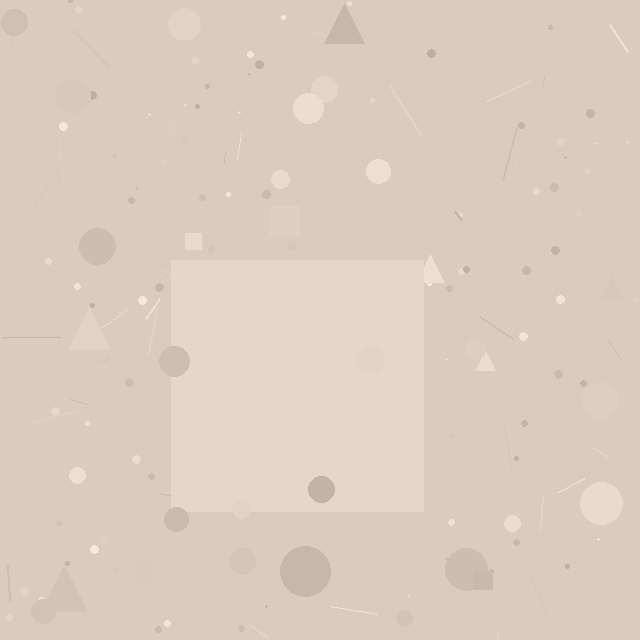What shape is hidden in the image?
A square is hidden in the image.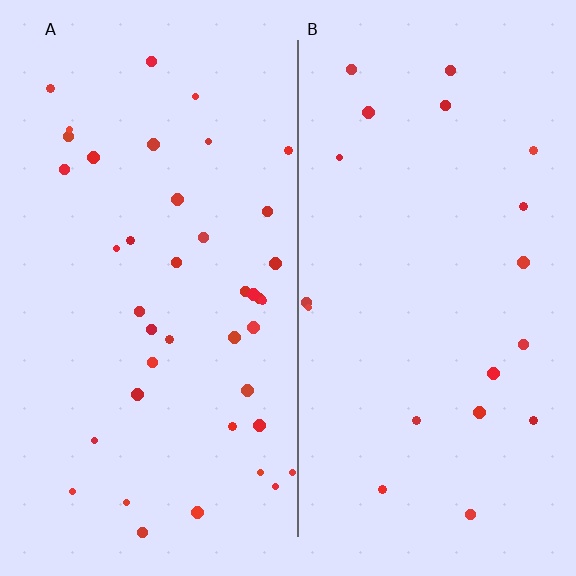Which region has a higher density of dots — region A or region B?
A (the left).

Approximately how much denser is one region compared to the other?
Approximately 2.1× — region A over region B.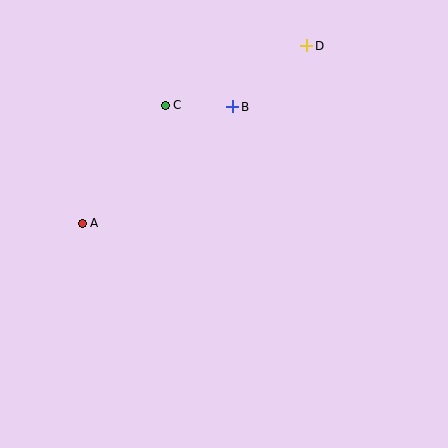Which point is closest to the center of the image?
Point B at (233, 107) is closest to the center.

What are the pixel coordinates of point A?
Point A is at (82, 223).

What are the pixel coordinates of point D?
Point D is at (307, 46).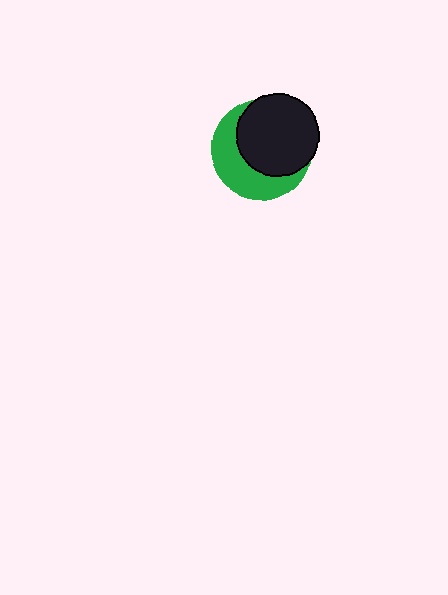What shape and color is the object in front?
The object in front is a black circle.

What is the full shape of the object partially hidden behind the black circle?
The partially hidden object is a green circle.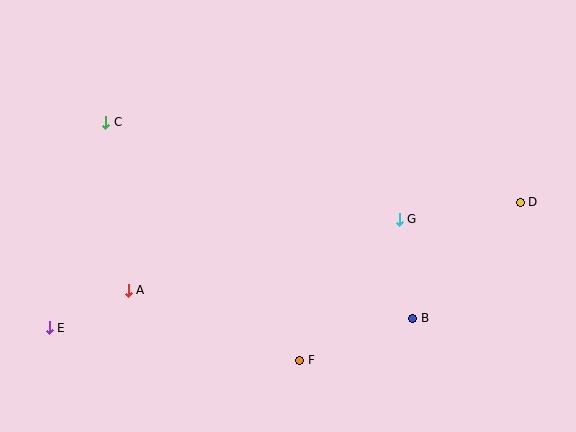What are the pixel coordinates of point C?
Point C is at (106, 122).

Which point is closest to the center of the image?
Point G at (399, 219) is closest to the center.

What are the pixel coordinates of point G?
Point G is at (399, 219).